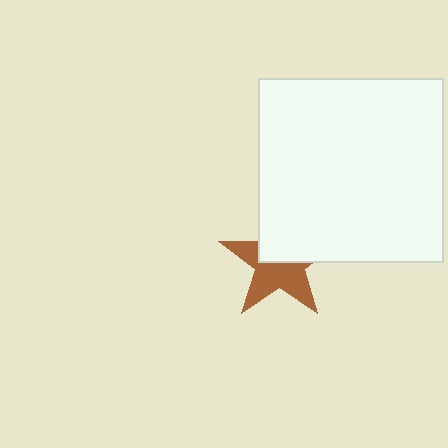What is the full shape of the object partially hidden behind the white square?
The partially hidden object is a brown star.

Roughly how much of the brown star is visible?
About half of it is visible (roughly 55%).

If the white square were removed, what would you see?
You would see the complete brown star.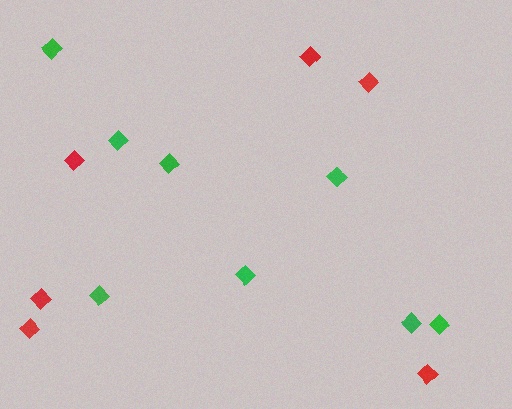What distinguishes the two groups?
There are 2 groups: one group of red diamonds (6) and one group of green diamonds (8).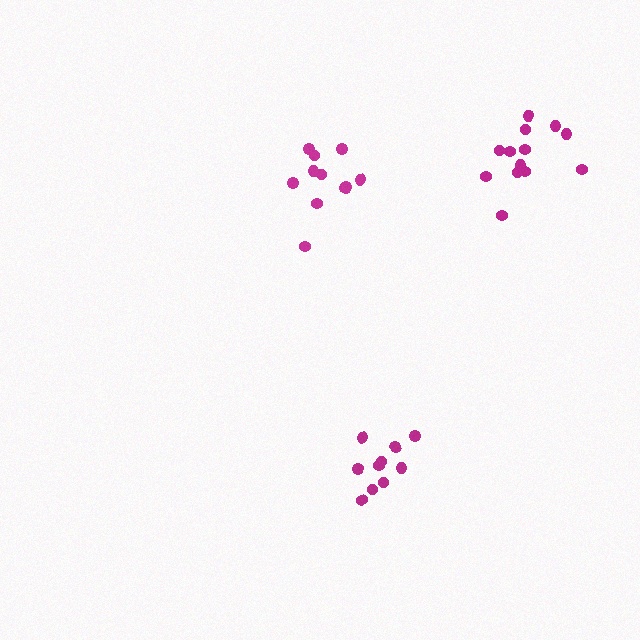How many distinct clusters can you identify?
There are 3 distinct clusters.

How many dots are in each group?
Group 1: 10 dots, Group 2: 11 dots, Group 3: 13 dots (34 total).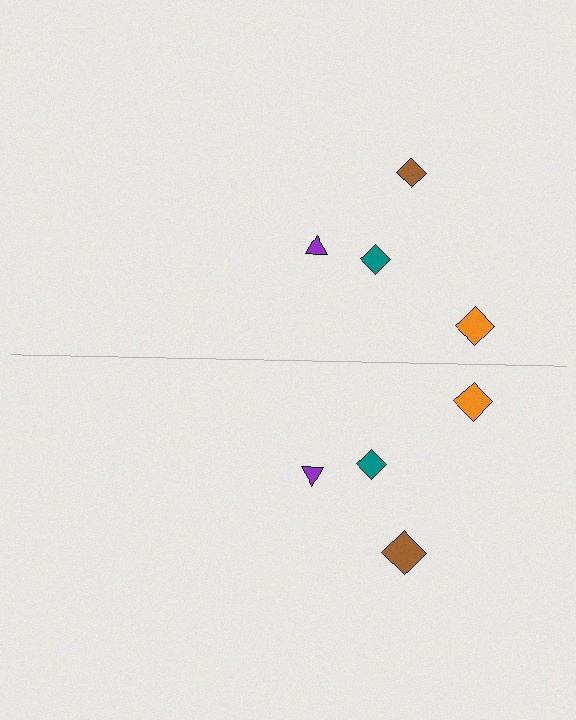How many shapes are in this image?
There are 8 shapes in this image.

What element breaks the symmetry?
The brown diamond on the bottom side has a different size than its mirror counterpart.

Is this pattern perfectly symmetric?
No, the pattern is not perfectly symmetric. The brown diamond on the bottom side has a different size than its mirror counterpart.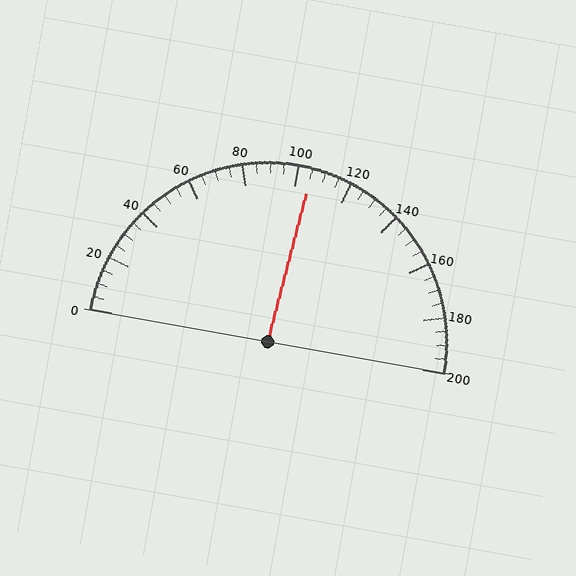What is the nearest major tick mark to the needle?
The nearest major tick mark is 100.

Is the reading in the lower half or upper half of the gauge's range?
The reading is in the upper half of the range (0 to 200).